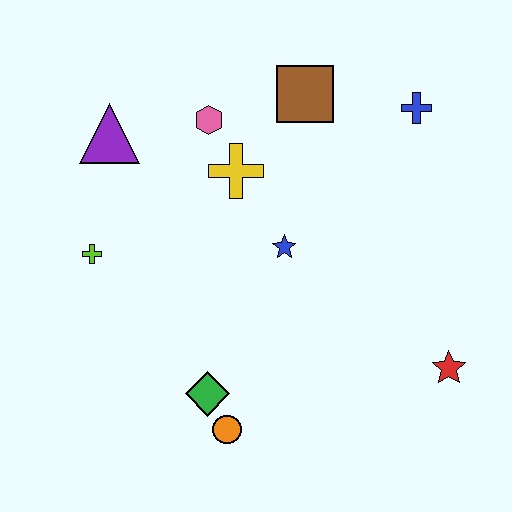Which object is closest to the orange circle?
The green diamond is closest to the orange circle.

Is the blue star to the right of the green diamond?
Yes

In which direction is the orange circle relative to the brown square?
The orange circle is below the brown square.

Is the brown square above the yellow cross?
Yes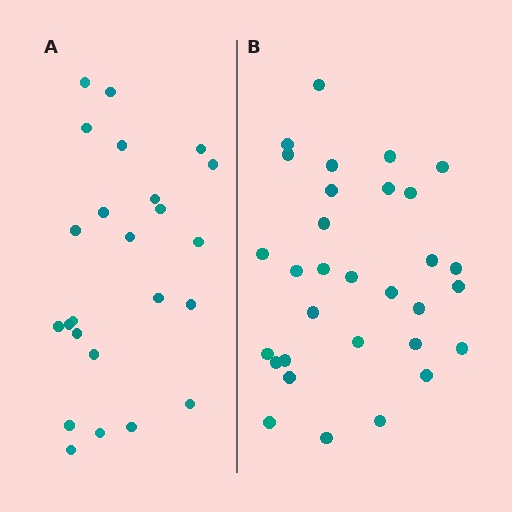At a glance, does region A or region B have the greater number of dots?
Region B (the right region) has more dots.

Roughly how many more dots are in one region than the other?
Region B has roughly 8 or so more dots than region A.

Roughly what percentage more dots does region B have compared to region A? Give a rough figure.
About 30% more.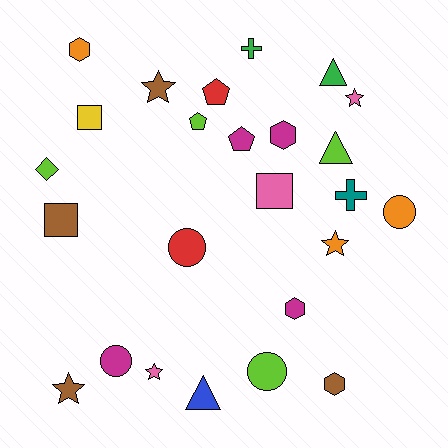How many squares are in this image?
There are 3 squares.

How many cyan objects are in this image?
There are no cyan objects.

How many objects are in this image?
There are 25 objects.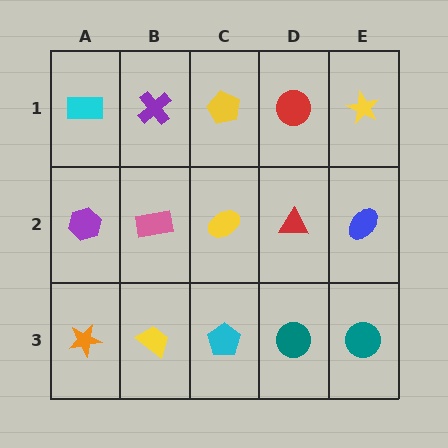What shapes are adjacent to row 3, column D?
A red triangle (row 2, column D), a cyan pentagon (row 3, column C), a teal circle (row 3, column E).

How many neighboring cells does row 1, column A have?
2.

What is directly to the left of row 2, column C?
A pink rectangle.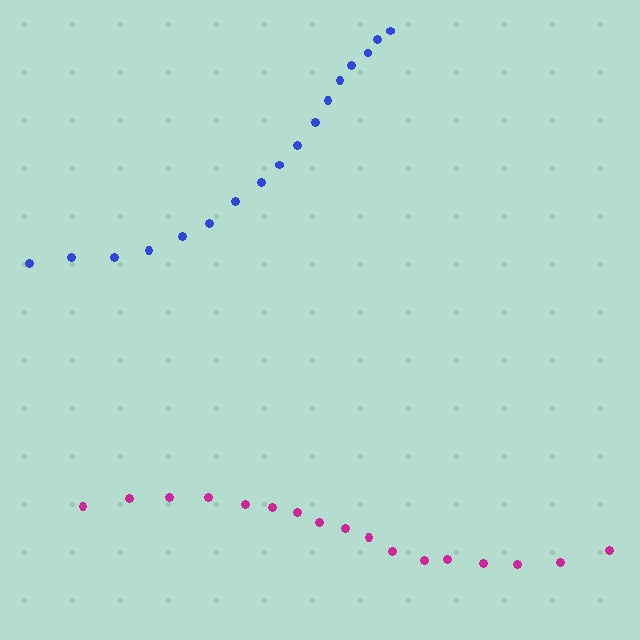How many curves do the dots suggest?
There are 2 distinct paths.